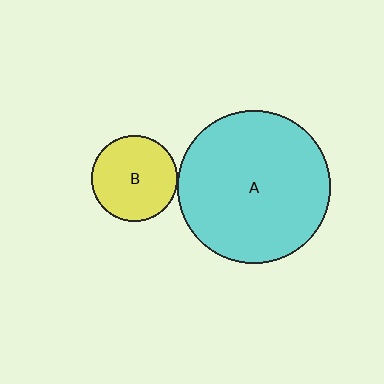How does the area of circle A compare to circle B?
Approximately 3.2 times.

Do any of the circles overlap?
No, none of the circles overlap.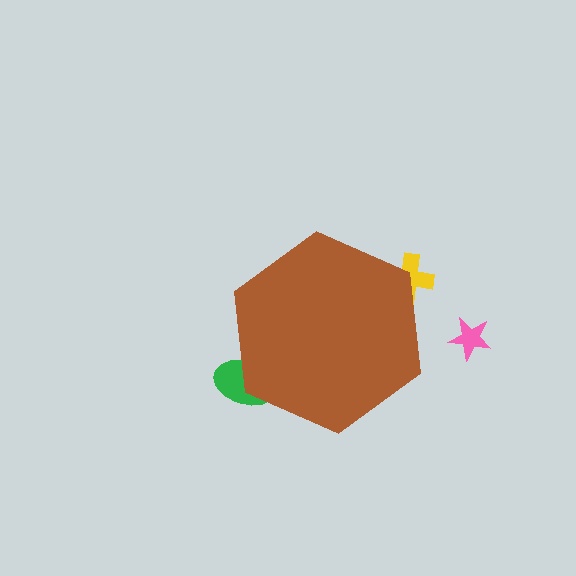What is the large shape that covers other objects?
A brown hexagon.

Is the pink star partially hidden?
No, the pink star is fully visible.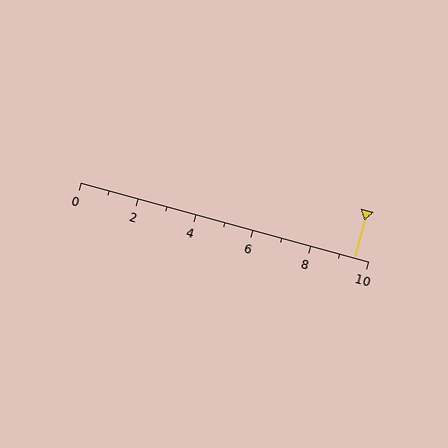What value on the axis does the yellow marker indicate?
The marker indicates approximately 9.5.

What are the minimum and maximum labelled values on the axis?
The axis runs from 0 to 10.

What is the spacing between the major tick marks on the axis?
The major ticks are spaced 2 apart.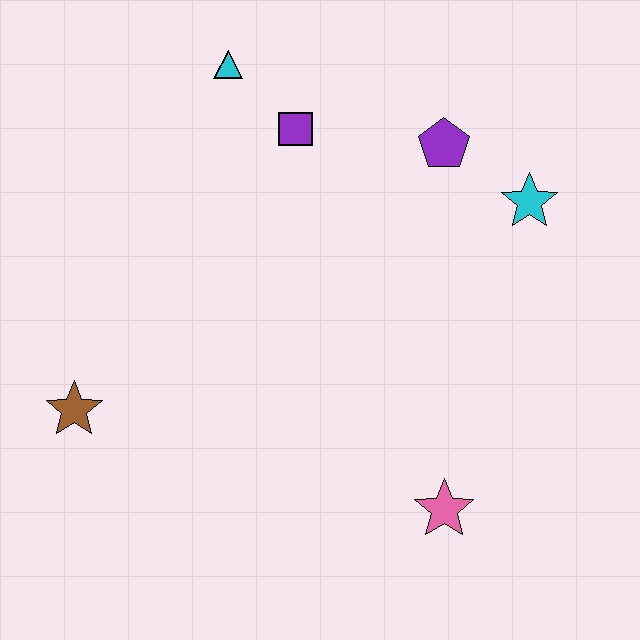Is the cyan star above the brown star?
Yes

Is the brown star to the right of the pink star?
No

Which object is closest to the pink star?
The cyan star is closest to the pink star.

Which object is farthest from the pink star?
The cyan triangle is farthest from the pink star.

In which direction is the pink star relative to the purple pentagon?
The pink star is below the purple pentagon.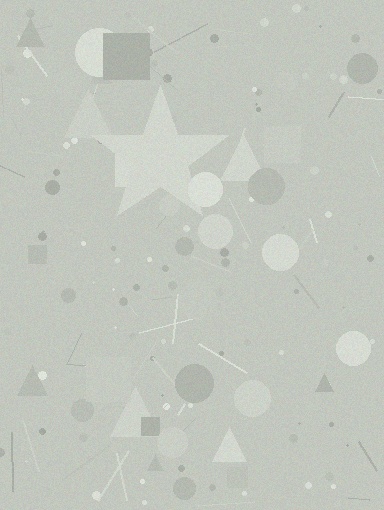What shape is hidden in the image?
A star is hidden in the image.